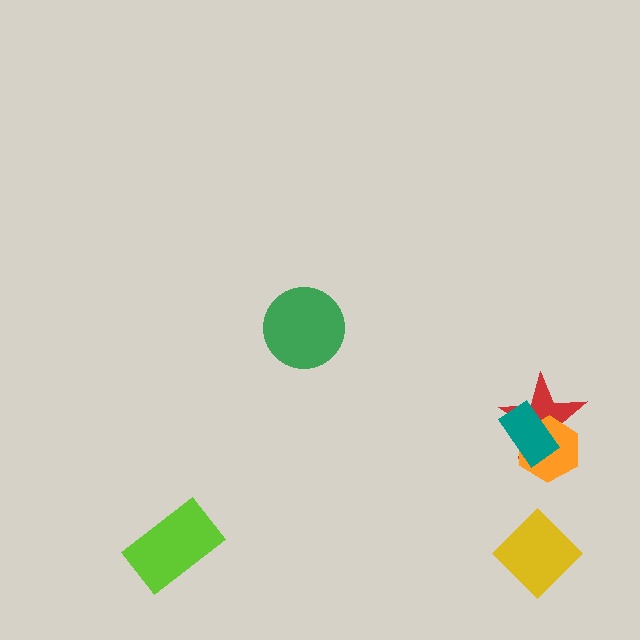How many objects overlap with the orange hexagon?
2 objects overlap with the orange hexagon.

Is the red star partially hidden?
Yes, it is partially covered by another shape.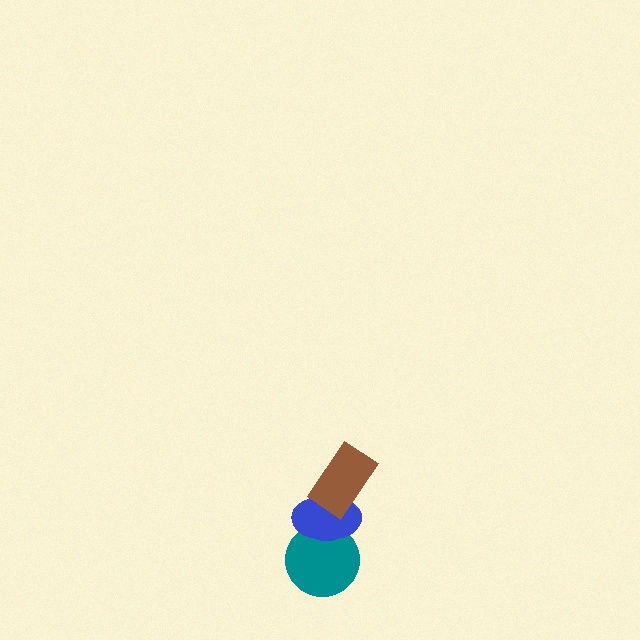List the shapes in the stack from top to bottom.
From top to bottom: the brown rectangle, the blue ellipse, the teal circle.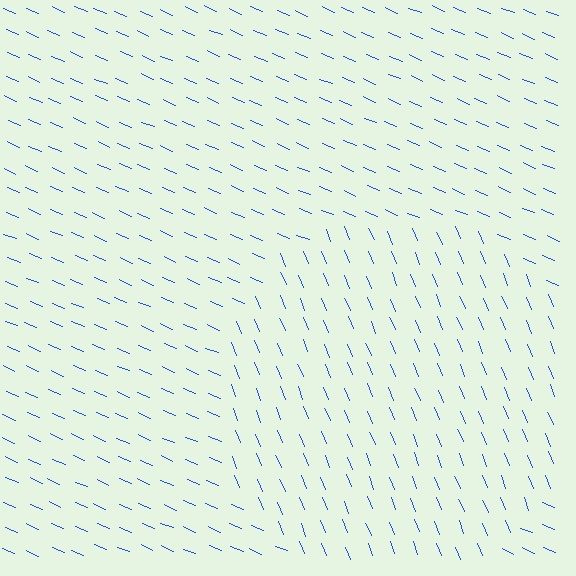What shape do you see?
I see a circle.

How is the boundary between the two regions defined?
The boundary is defined purely by a change in line orientation (approximately 45 degrees difference). All lines are the same color and thickness.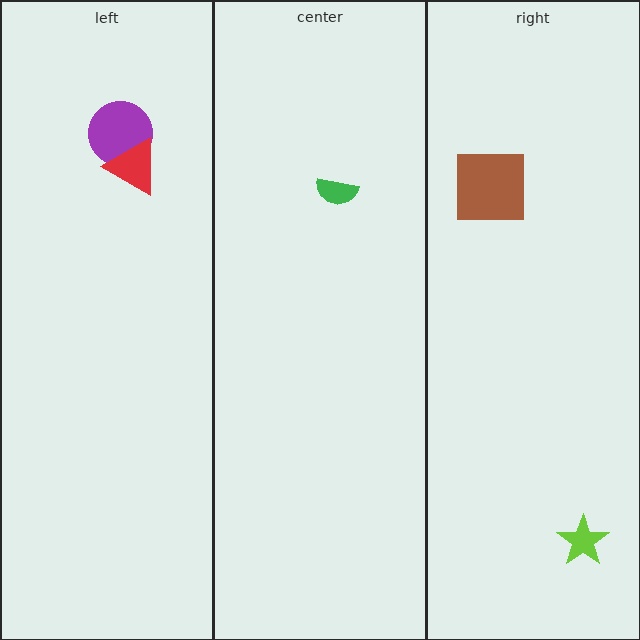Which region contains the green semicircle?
The center region.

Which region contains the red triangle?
The left region.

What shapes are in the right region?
The brown square, the lime star.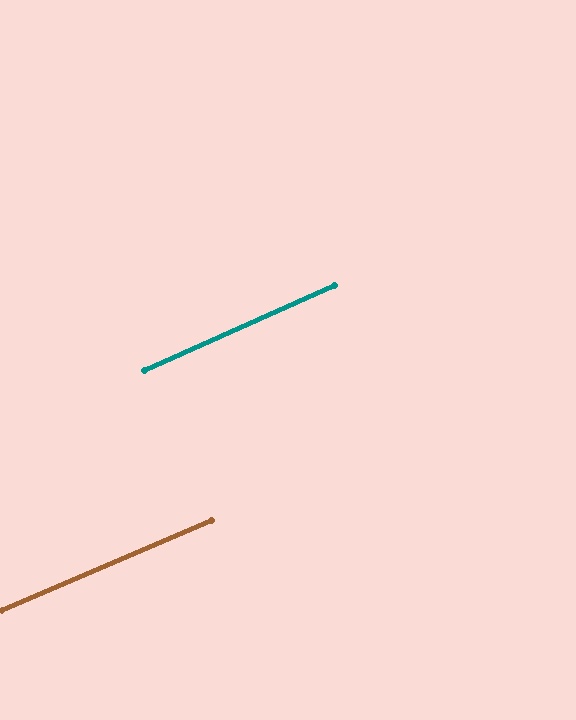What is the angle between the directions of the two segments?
Approximately 1 degree.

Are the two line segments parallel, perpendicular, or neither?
Parallel — their directions differ by only 1.0°.